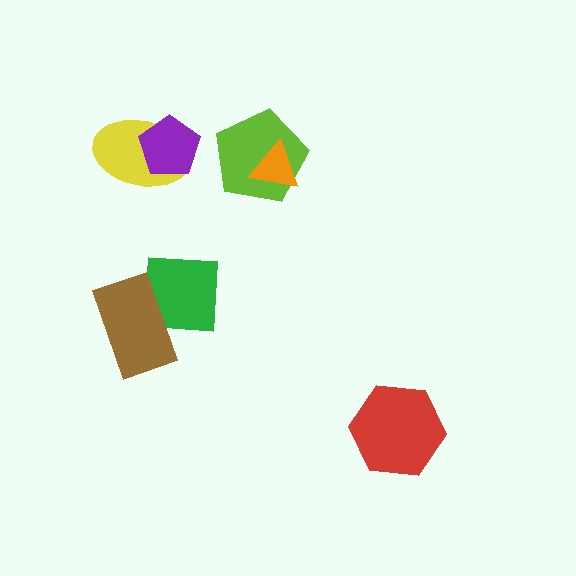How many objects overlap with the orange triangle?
1 object overlaps with the orange triangle.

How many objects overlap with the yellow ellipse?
1 object overlaps with the yellow ellipse.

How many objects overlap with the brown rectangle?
1 object overlaps with the brown rectangle.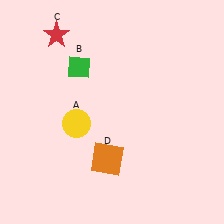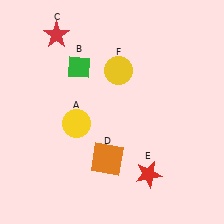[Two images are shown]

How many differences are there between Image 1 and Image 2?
There are 2 differences between the two images.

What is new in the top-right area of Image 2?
A yellow circle (F) was added in the top-right area of Image 2.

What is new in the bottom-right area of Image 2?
A red star (E) was added in the bottom-right area of Image 2.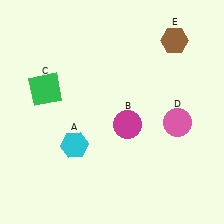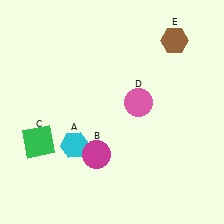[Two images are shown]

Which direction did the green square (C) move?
The green square (C) moved down.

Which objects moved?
The objects that moved are: the magenta circle (B), the green square (C), the pink circle (D).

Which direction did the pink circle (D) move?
The pink circle (D) moved left.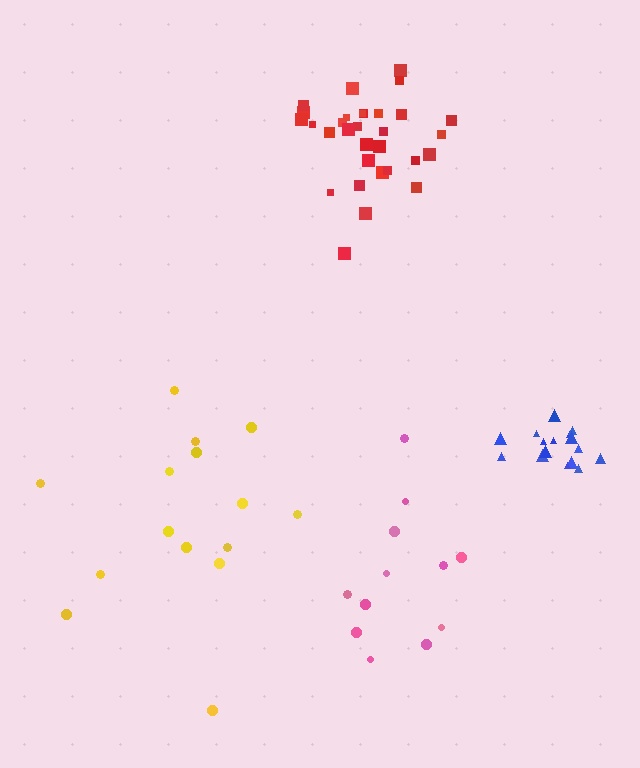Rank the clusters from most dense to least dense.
blue, red, yellow, pink.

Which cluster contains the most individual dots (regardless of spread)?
Red (31).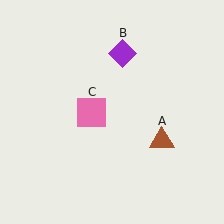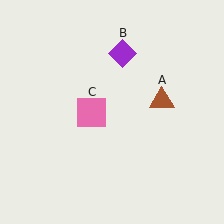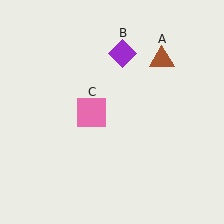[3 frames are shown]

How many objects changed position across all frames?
1 object changed position: brown triangle (object A).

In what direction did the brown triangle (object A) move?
The brown triangle (object A) moved up.